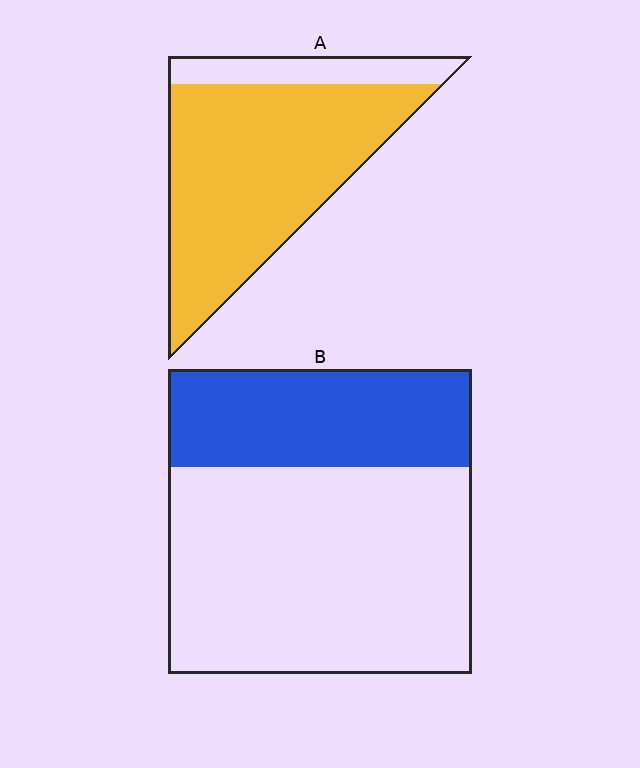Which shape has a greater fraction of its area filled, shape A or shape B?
Shape A.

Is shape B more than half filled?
No.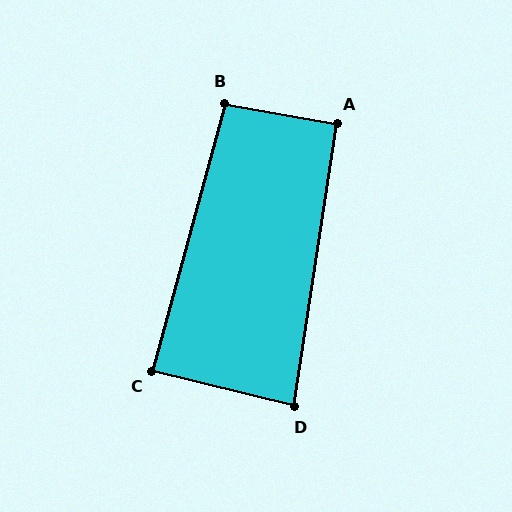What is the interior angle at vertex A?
Approximately 91 degrees (approximately right).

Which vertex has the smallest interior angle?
D, at approximately 85 degrees.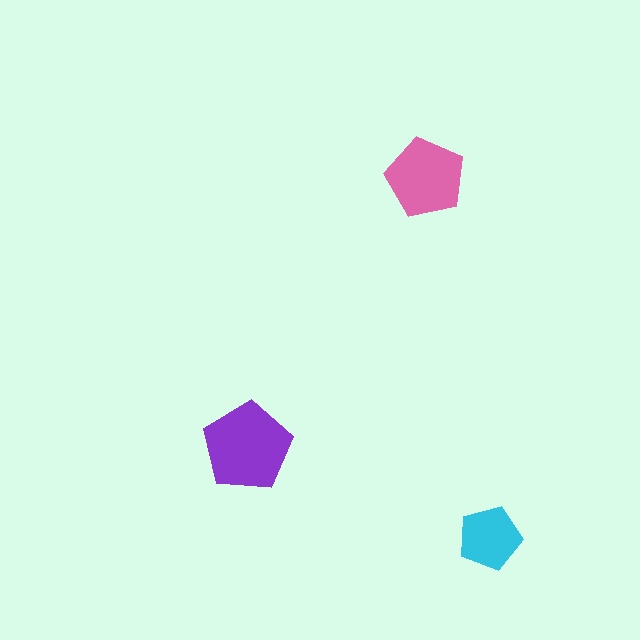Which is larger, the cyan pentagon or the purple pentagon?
The purple one.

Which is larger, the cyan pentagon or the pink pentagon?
The pink one.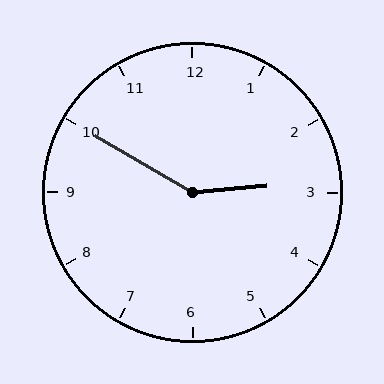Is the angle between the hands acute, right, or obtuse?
It is obtuse.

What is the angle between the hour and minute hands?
Approximately 145 degrees.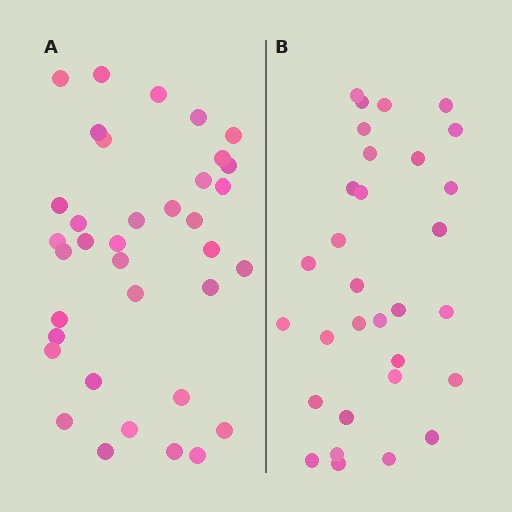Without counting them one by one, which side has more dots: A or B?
Region A (the left region) has more dots.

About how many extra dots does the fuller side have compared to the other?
Region A has about 5 more dots than region B.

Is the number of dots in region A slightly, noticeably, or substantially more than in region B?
Region A has only slightly more — the two regions are fairly close. The ratio is roughly 1.2 to 1.